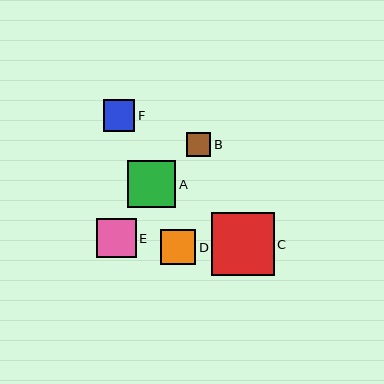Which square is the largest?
Square C is the largest with a size of approximately 63 pixels.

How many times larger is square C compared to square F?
Square C is approximately 2.0 times the size of square F.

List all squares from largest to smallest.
From largest to smallest: C, A, E, D, F, B.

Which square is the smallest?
Square B is the smallest with a size of approximately 24 pixels.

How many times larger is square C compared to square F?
Square C is approximately 2.0 times the size of square F.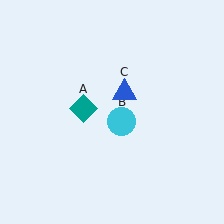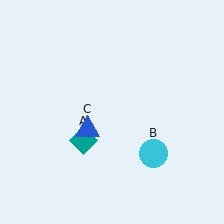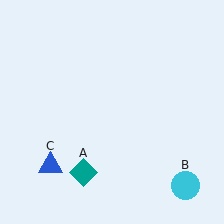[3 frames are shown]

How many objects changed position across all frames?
3 objects changed position: teal diamond (object A), cyan circle (object B), blue triangle (object C).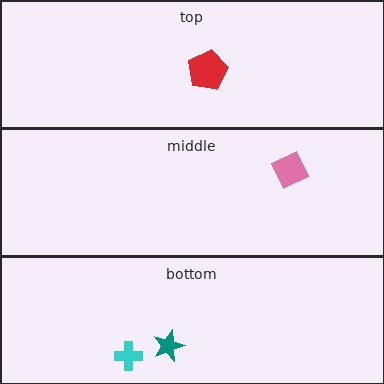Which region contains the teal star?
The bottom region.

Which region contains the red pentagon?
The top region.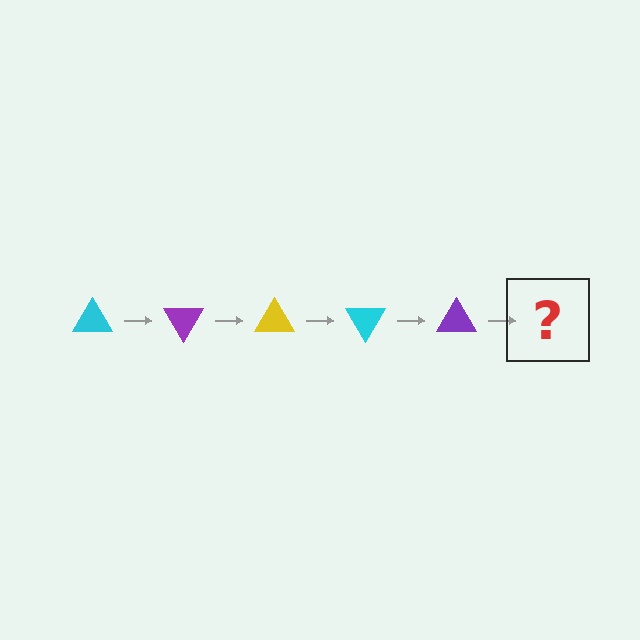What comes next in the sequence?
The next element should be a yellow triangle, rotated 300 degrees from the start.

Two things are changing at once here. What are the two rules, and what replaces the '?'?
The two rules are that it rotates 60 degrees each step and the color cycles through cyan, purple, and yellow. The '?' should be a yellow triangle, rotated 300 degrees from the start.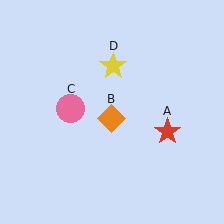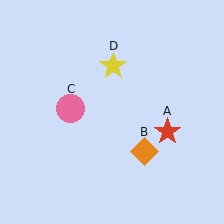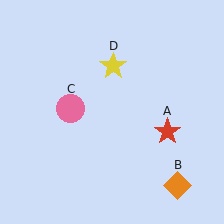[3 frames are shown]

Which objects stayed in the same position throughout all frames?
Red star (object A) and pink circle (object C) and yellow star (object D) remained stationary.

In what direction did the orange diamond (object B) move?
The orange diamond (object B) moved down and to the right.